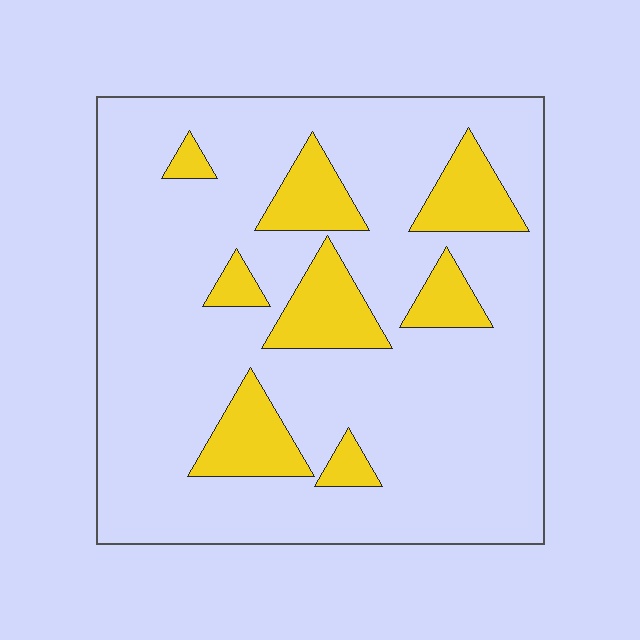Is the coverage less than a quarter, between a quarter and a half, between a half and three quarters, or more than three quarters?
Less than a quarter.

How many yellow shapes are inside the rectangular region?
8.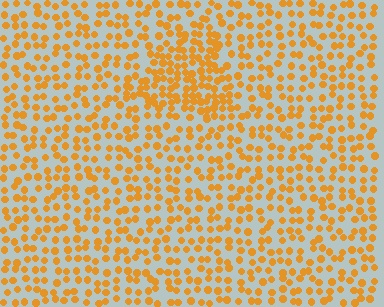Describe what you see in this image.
The image contains small orange elements arranged at two different densities. A triangle-shaped region is visible where the elements are more densely packed than the surrounding area.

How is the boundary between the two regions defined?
The boundary is defined by a change in element density (approximately 1.8x ratio). All elements are the same color, size, and shape.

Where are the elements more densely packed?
The elements are more densely packed inside the triangle boundary.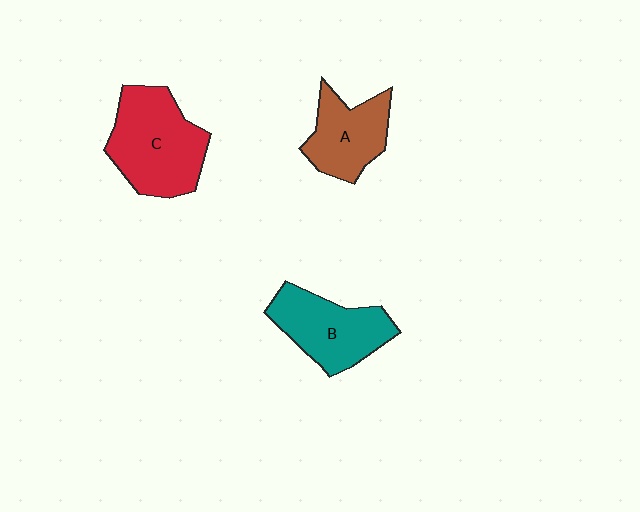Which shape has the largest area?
Shape C (red).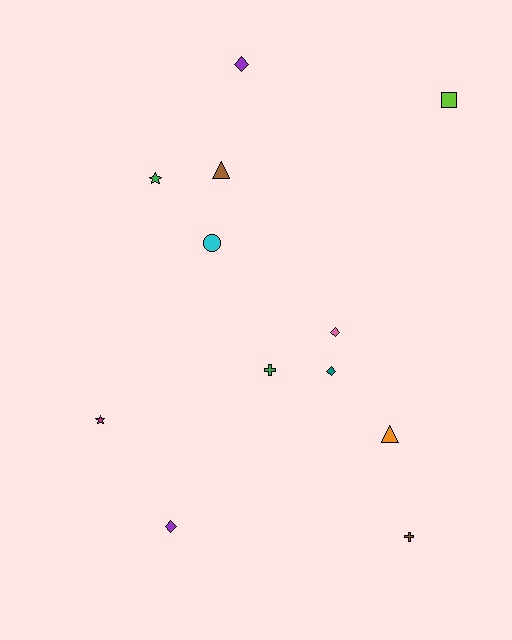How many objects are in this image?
There are 12 objects.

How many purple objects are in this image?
There are 2 purple objects.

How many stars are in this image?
There are 2 stars.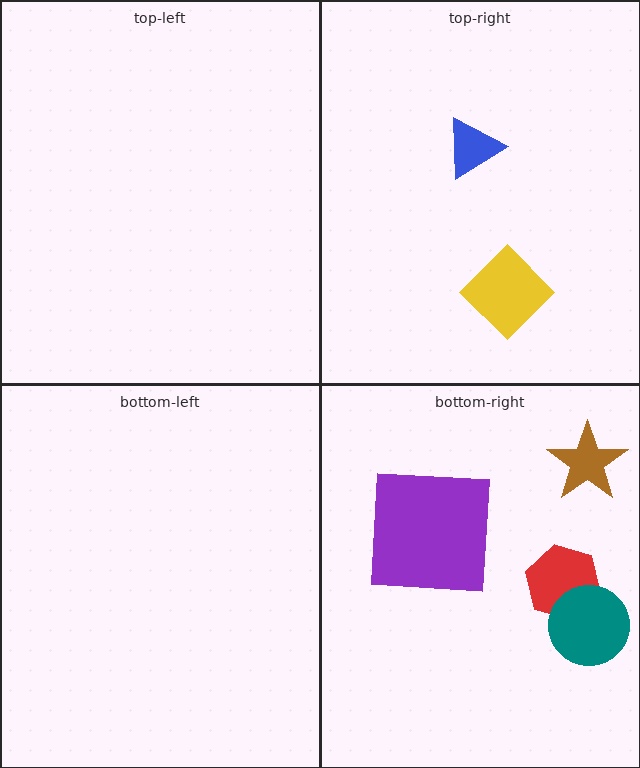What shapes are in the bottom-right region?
The red hexagon, the brown star, the teal circle, the purple square.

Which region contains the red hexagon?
The bottom-right region.